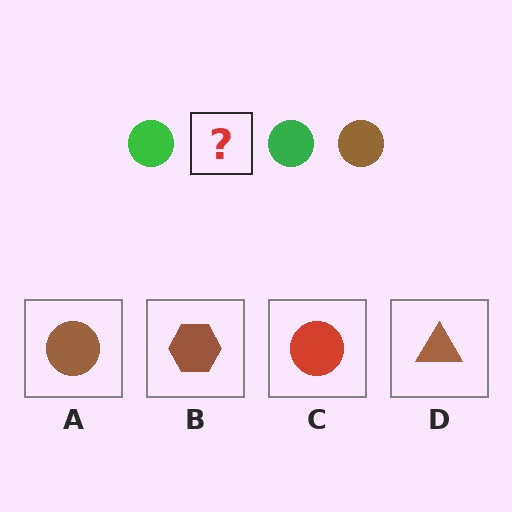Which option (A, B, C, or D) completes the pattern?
A.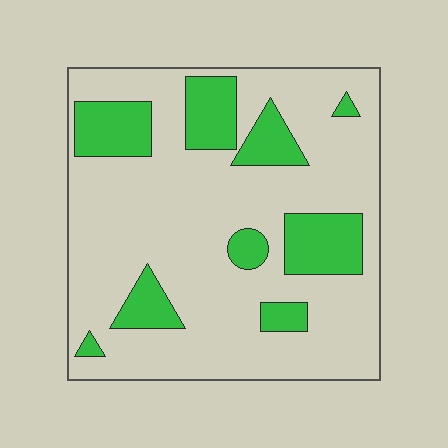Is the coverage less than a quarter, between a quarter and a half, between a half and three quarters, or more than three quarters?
Less than a quarter.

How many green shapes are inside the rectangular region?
9.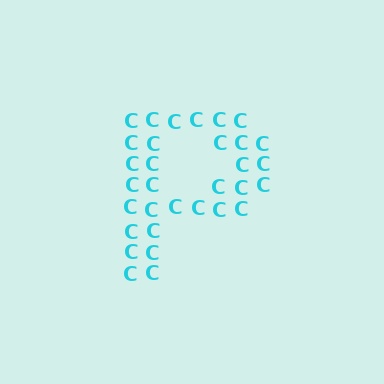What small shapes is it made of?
It is made of small letter C's.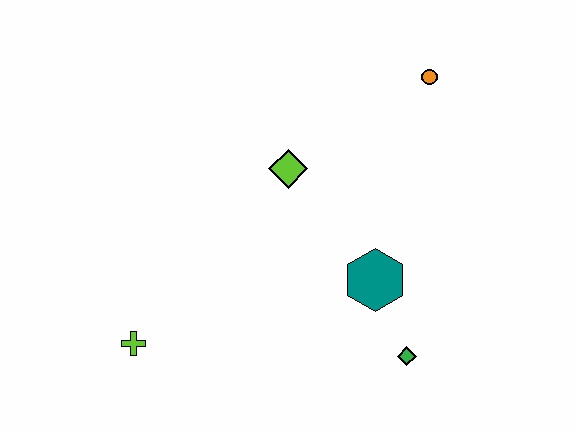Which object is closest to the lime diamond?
The teal hexagon is closest to the lime diamond.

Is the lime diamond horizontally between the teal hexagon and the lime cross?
Yes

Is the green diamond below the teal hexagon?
Yes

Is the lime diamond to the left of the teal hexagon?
Yes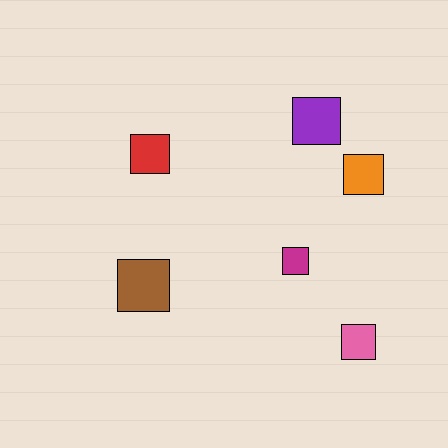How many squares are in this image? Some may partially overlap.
There are 6 squares.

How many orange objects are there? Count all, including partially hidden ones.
There is 1 orange object.